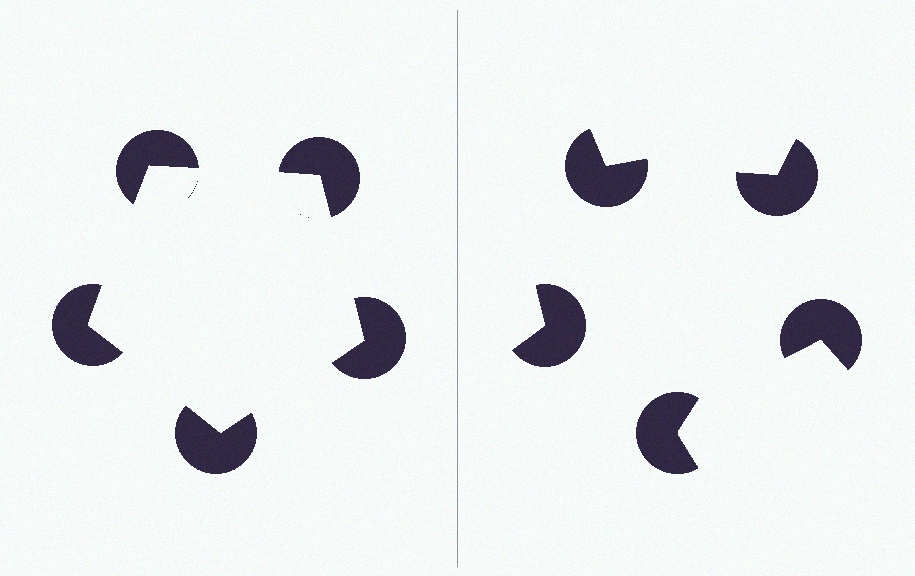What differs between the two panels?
The pac-man discs are positioned identically on both sides; only the wedge orientations differ. On the left they align to a pentagon; on the right they are misaligned.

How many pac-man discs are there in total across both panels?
10 — 5 on each side.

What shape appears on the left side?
An illusory pentagon.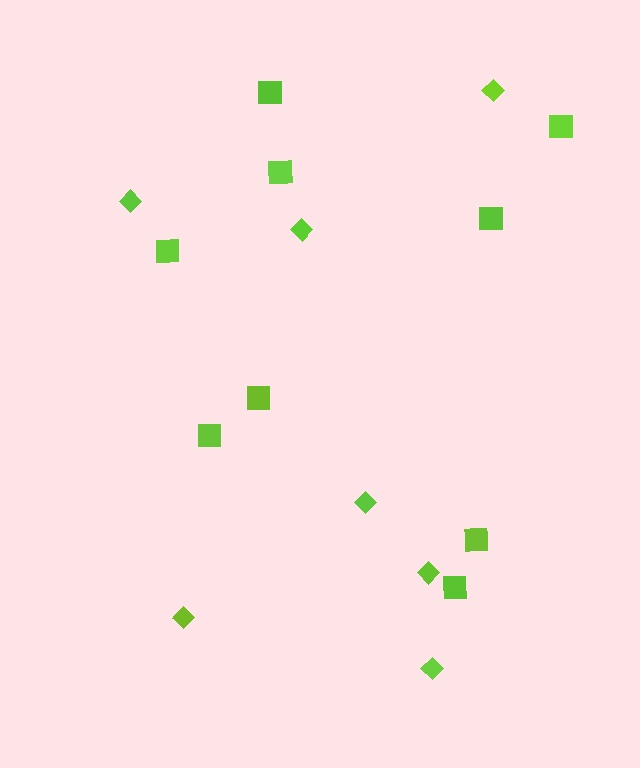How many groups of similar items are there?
There are 2 groups: one group of diamonds (7) and one group of squares (9).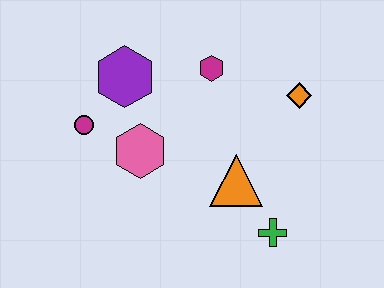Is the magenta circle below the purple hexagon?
Yes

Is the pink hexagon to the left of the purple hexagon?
No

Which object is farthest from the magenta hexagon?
The green cross is farthest from the magenta hexagon.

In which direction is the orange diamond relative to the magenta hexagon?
The orange diamond is to the right of the magenta hexagon.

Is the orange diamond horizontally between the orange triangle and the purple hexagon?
No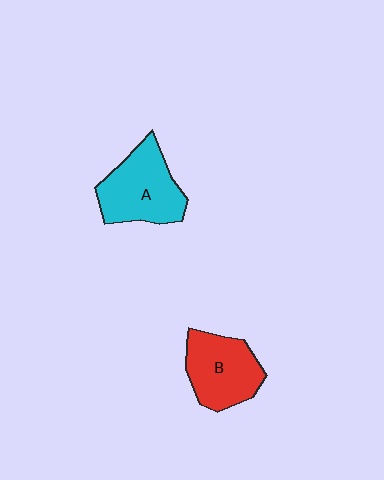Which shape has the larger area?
Shape A (cyan).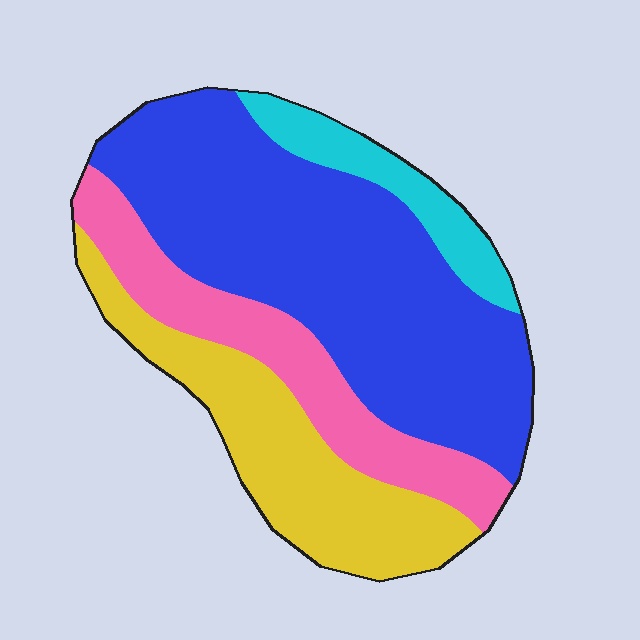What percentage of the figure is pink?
Pink covers about 20% of the figure.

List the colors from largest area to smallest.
From largest to smallest: blue, yellow, pink, cyan.